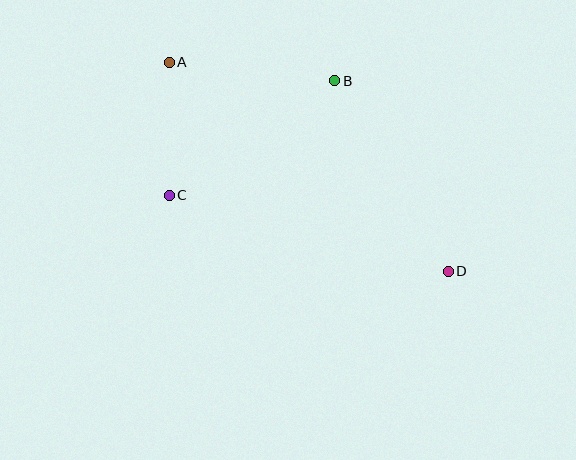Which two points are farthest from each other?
Points A and D are farthest from each other.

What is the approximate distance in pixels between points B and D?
The distance between B and D is approximately 222 pixels.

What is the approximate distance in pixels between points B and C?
The distance between B and C is approximately 201 pixels.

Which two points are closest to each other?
Points A and C are closest to each other.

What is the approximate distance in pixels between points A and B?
The distance between A and B is approximately 167 pixels.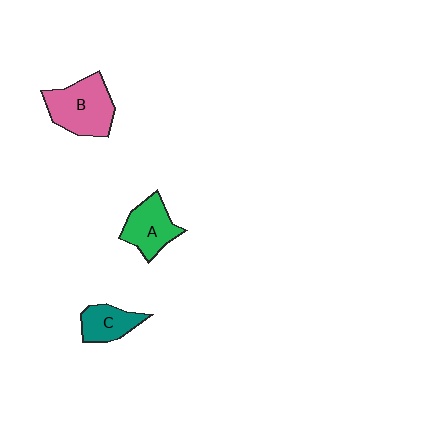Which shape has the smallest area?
Shape C (teal).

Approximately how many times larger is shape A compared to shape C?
Approximately 1.3 times.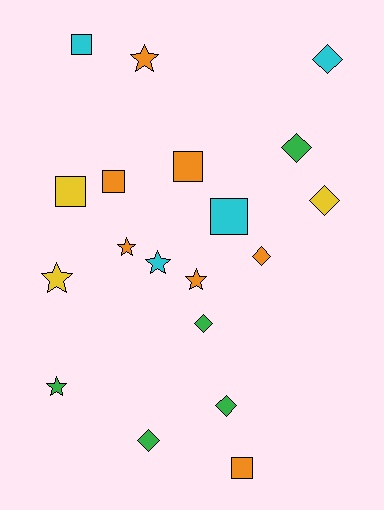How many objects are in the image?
There are 19 objects.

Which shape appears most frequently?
Diamond, with 7 objects.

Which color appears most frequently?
Orange, with 7 objects.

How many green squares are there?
There are no green squares.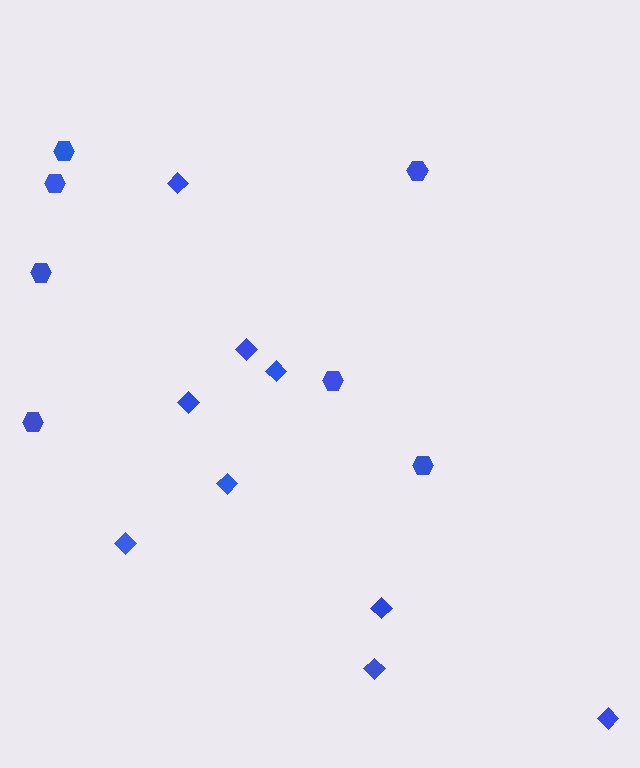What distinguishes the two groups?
There are 2 groups: one group of diamonds (9) and one group of hexagons (7).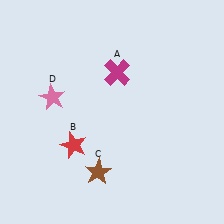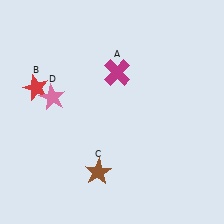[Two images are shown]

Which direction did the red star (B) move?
The red star (B) moved up.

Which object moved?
The red star (B) moved up.